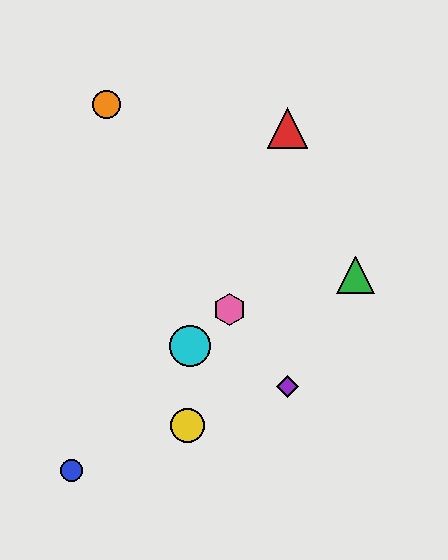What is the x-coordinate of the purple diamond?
The purple diamond is at x≈288.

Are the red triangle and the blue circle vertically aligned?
No, the red triangle is at x≈288 and the blue circle is at x≈72.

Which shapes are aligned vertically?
The red triangle, the purple diamond are aligned vertically.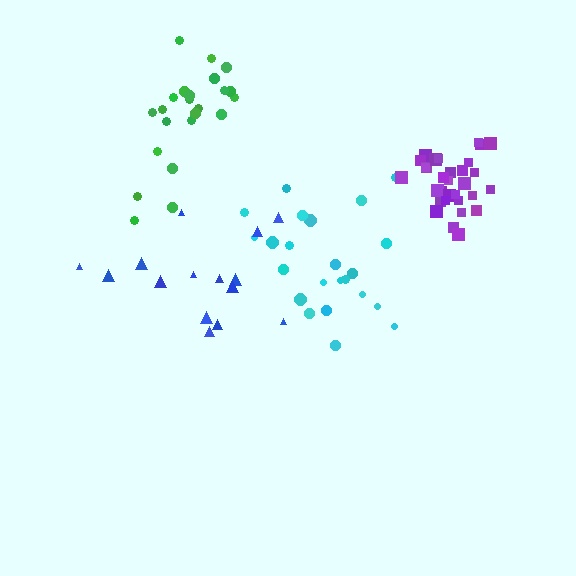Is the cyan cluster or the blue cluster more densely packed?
Cyan.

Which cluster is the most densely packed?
Purple.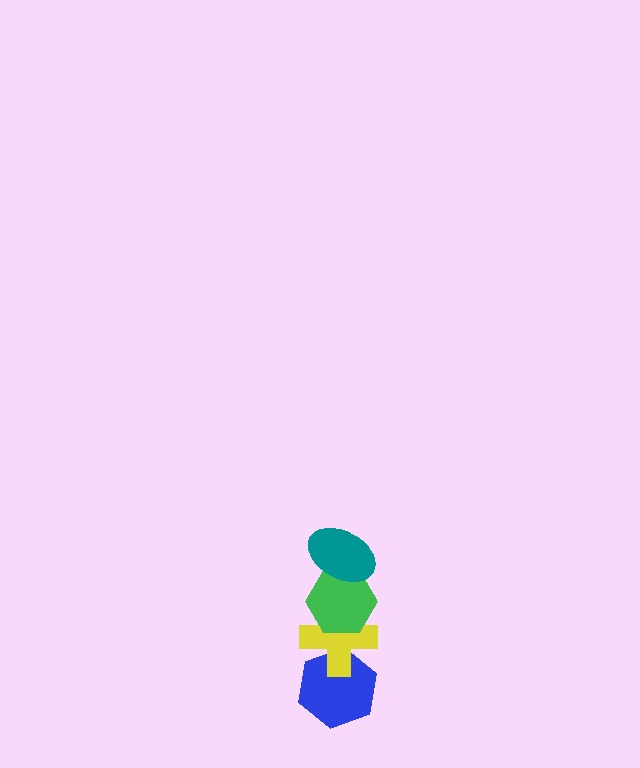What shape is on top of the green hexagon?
The teal ellipse is on top of the green hexagon.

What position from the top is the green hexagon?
The green hexagon is 2nd from the top.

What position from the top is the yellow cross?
The yellow cross is 3rd from the top.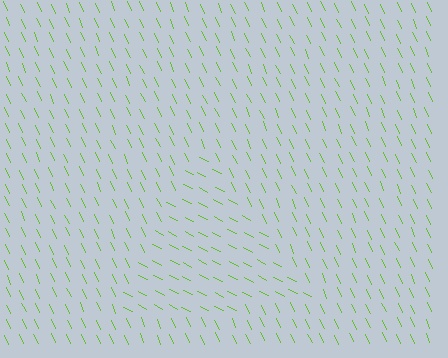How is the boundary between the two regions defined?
The boundary is defined purely by a change in line orientation (approximately 39 degrees difference). All lines are the same color and thickness.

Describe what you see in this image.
The image is filled with small lime line segments. A triangle region in the image has lines oriented differently from the surrounding lines, creating a visible texture boundary.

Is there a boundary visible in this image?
Yes, there is a texture boundary formed by a change in line orientation.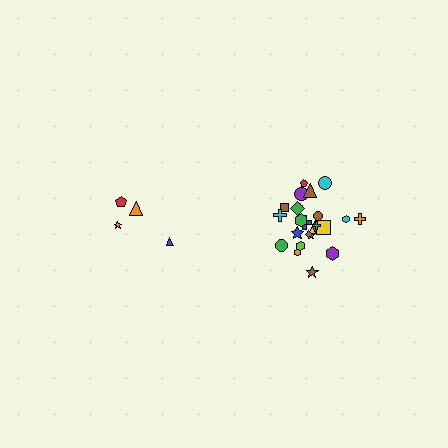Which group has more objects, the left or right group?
The right group.